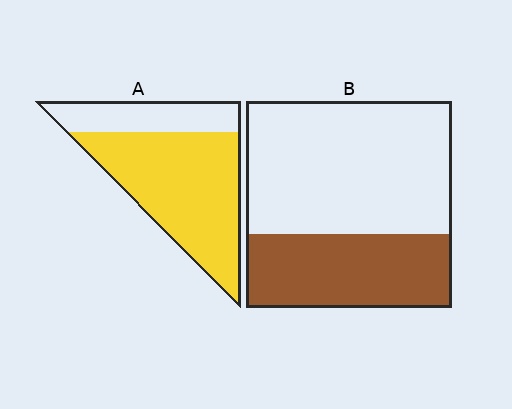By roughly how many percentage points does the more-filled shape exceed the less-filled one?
By roughly 35 percentage points (A over B).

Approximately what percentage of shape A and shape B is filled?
A is approximately 70% and B is approximately 35%.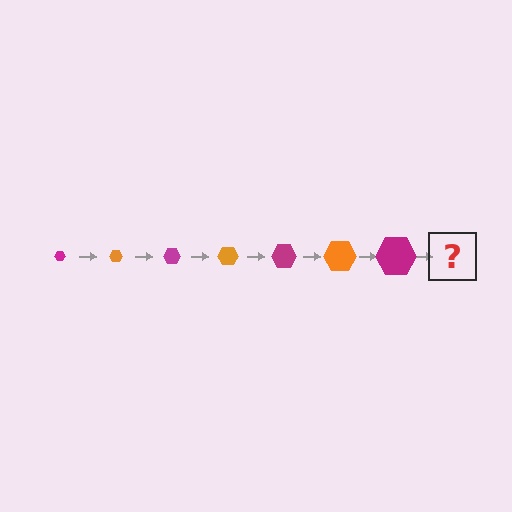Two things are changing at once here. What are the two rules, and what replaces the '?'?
The two rules are that the hexagon grows larger each step and the color cycles through magenta and orange. The '?' should be an orange hexagon, larger than the previous one.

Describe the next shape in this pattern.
It should be an orange hexagon, larger than the previous one.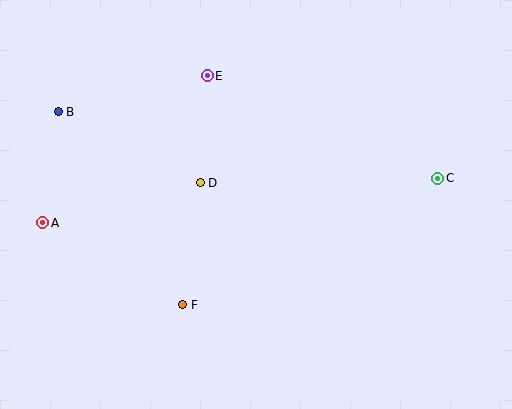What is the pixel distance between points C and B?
The distance between C and B is 385 pixels.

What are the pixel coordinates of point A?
Point A is at (43, 223).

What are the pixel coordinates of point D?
Point D is at (200, 183).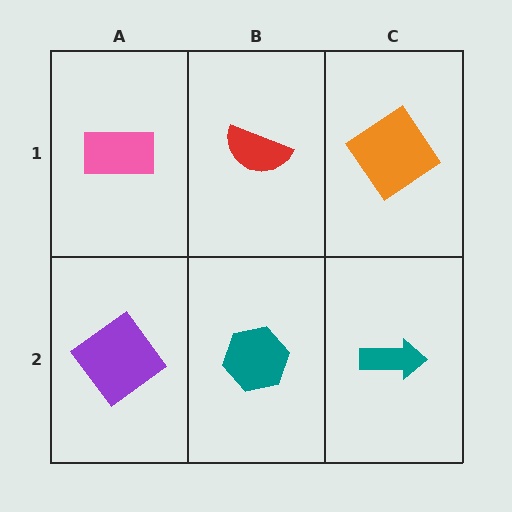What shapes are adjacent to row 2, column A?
A pink rectangle (row 1, column A), a teal hexagon (row 2, column B).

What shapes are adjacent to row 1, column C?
A teal arrow (row 2, column C), a red semicircle (row 1, column B).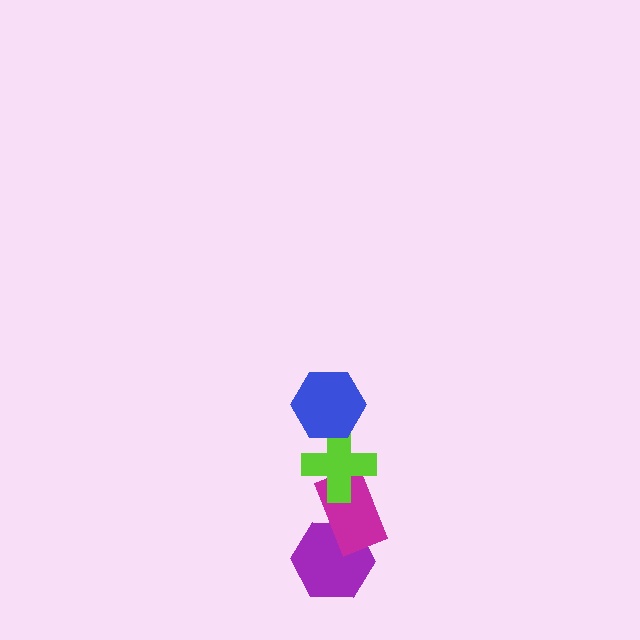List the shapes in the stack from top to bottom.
From top to bottom: the blue hexagon, the lime cross, the magenta rectangle, the purple hexagon.